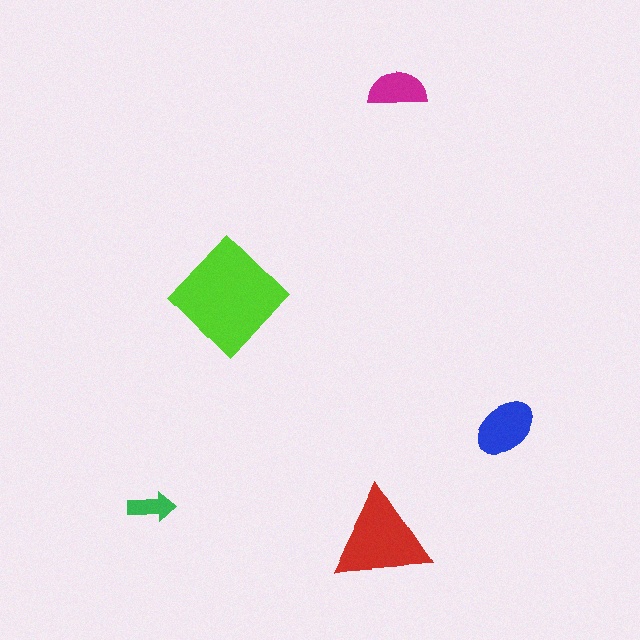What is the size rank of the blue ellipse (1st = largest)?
3rd.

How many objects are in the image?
There are 5 objects in the image.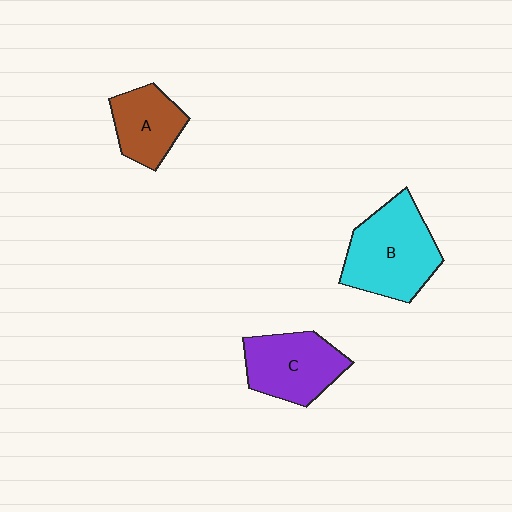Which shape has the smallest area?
Shape A (brown).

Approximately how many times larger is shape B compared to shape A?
Approximately 1.6 times.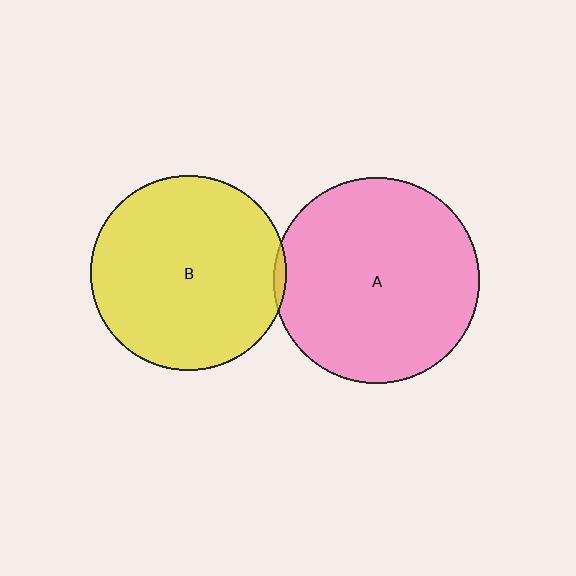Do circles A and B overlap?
Yes.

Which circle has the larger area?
Circle A (pink).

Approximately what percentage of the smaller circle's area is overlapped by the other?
Approximately 5%.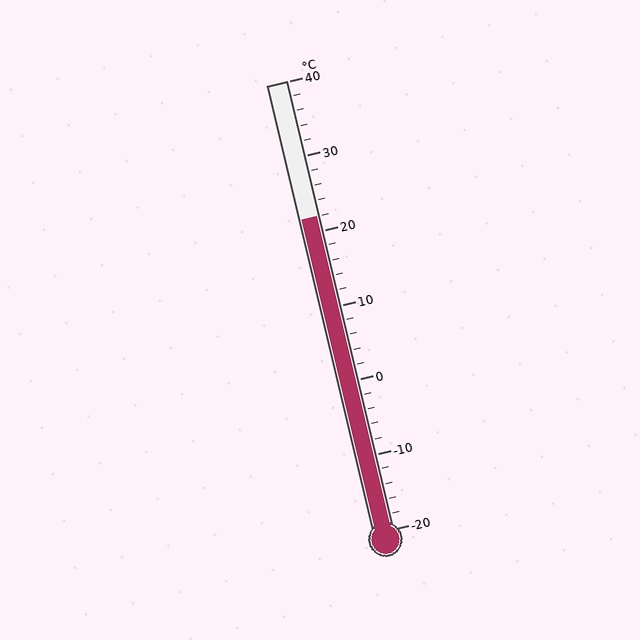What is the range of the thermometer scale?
The thermometer scale ranges from -20°C to 40°C.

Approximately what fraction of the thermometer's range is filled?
The thermometer is filled to approximately 70% of its range.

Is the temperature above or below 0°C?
The temperature is above 0°C.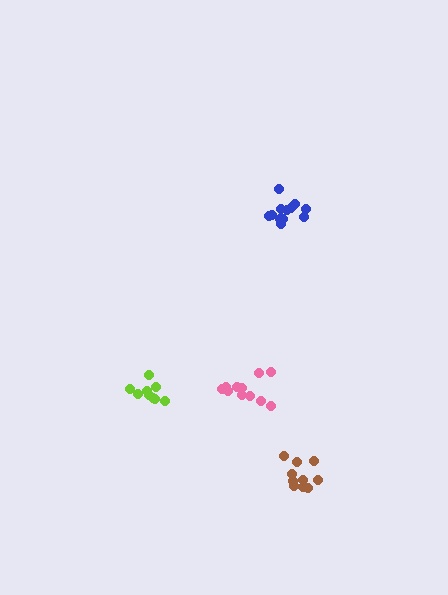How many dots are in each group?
Group 1: 9 dots, Group 2: 12 dots, Group 3: 10 dots, Group 4: 11 dots (42 total).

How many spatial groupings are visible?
There are 4 spatial groupings.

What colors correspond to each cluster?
The clusters are colored: lime, blue, brown, pink.